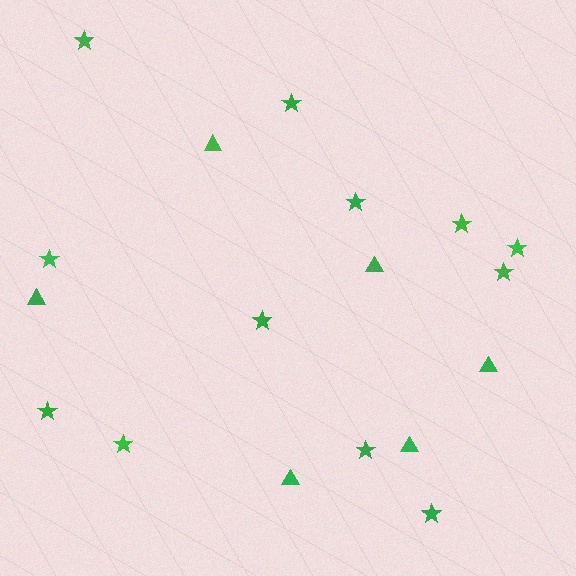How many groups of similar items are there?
There are 2 groups: one group of stars (12) and one group of triangles (6).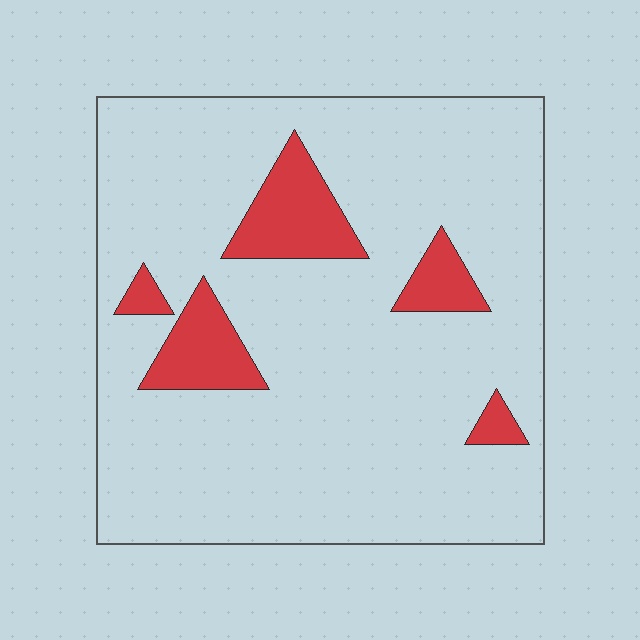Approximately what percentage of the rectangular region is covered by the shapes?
Approximately 15%.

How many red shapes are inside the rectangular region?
5.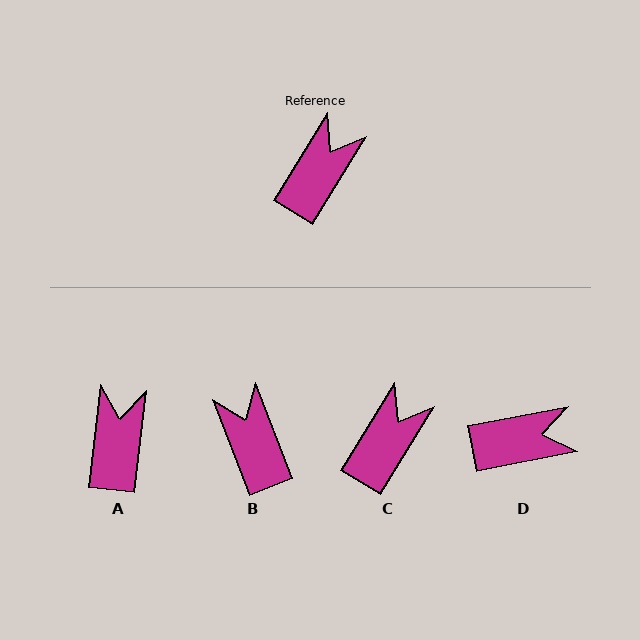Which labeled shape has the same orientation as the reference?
C.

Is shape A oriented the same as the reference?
No, it is off by about 25 degrees.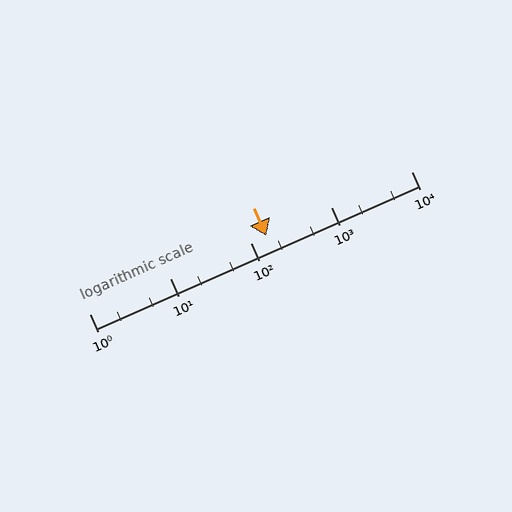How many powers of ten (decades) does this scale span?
The scale spans 4 decades, from 1 to 10000.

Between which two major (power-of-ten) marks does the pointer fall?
The pointer is between 100 and 1000.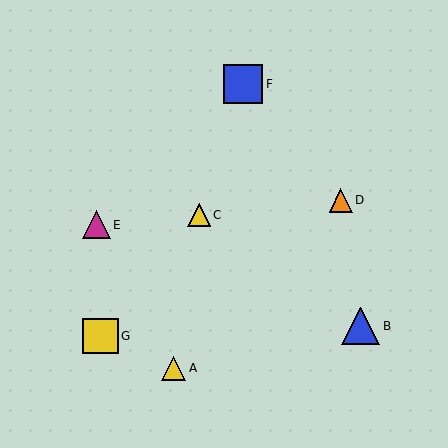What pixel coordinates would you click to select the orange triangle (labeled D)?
Click at (341, 200) to select the orange triangle D.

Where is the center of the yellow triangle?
The center of the yellow triangle is at (174, 368).